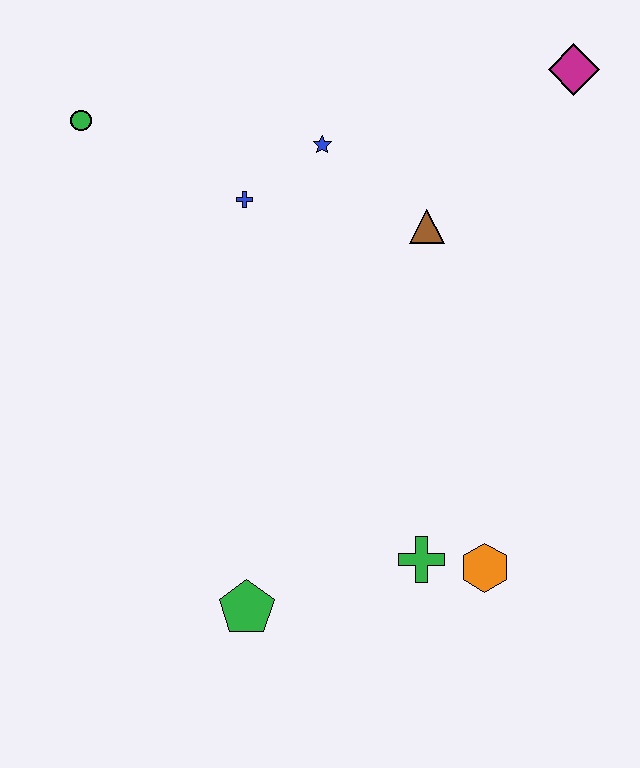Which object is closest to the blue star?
The blue cross is closest to the blue star.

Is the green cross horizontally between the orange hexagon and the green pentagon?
Yes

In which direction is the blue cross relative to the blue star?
The blue cross is to the left of the blue star.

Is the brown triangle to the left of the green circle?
No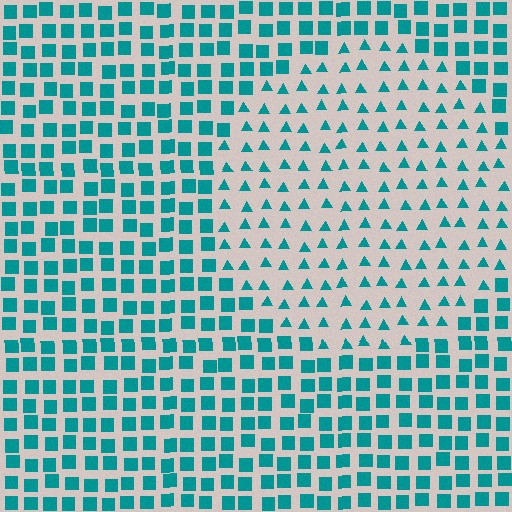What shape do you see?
I see a circle.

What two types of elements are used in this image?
The image uses triangles inside the circle region and squares outside it.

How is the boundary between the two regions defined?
The boundary is defined by a change in element shape: triangles inside vs. squares outside. All elements share the same color and spacing.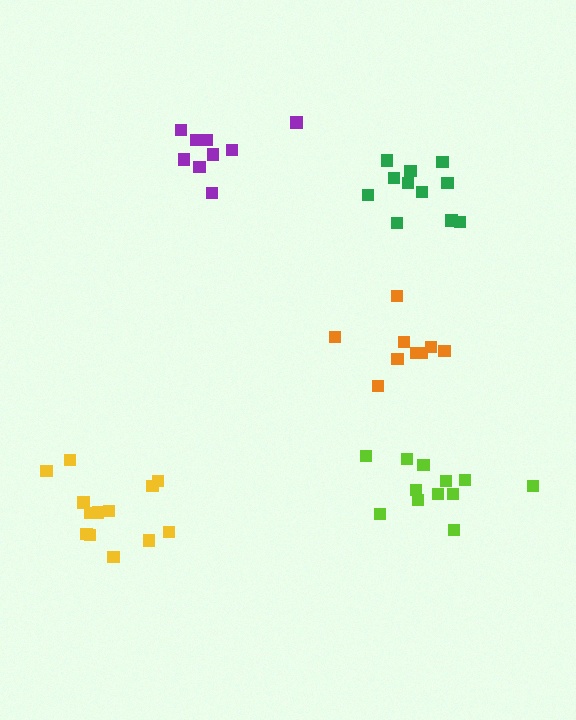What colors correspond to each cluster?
The clusters are colored: orange, lime, purple, yellow, green.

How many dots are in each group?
Group 1: 9 dots, Group 2: 12 dots, Group 3: 9 dots, Group 4: 13 dots, Group 5: 11 dots (54 total).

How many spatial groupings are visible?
There are 5 spatial groupings.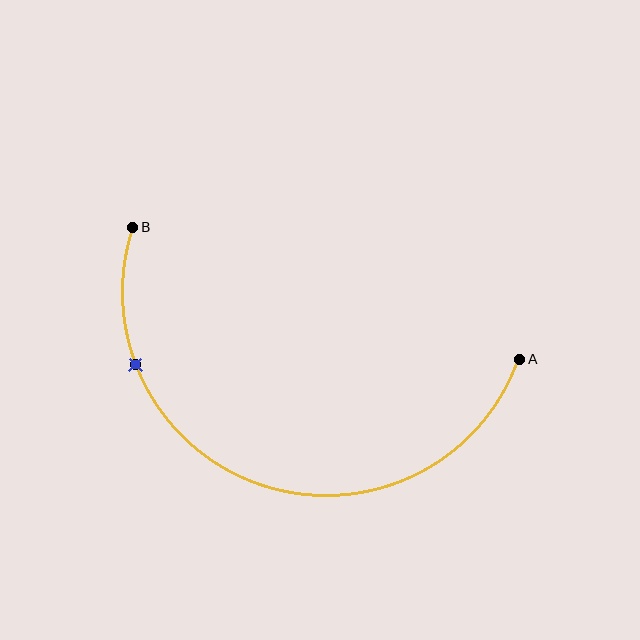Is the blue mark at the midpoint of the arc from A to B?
No. The blue mark lies on the arc but is closer to endpoint B. The arc midpoint would be at the point on the curve equidistant along the arc from both A and B.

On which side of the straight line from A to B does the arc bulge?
The arc bulges below the straight line connecting A and B.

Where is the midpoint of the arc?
The arc midpoint is the point on the curve farthest from the straight line joining A and B. It sits below that line.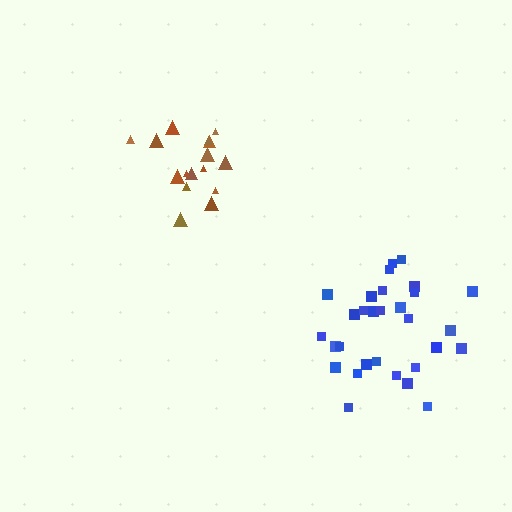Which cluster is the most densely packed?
Brown.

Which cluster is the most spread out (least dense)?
Blue.